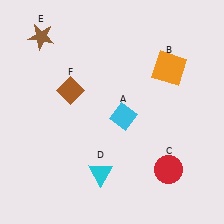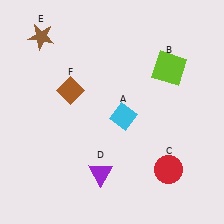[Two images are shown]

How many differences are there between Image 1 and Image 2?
There are 2 differences between the two images.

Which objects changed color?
B changed from orange to lime. D changed from cyan to purple.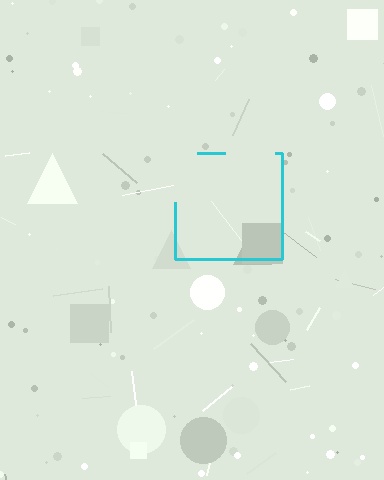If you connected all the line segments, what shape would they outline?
They would outline a square.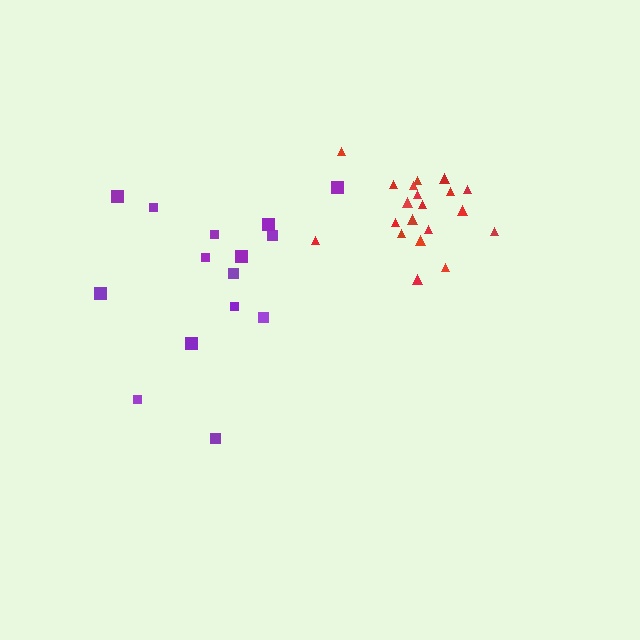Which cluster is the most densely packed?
Red.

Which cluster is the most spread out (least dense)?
Purple.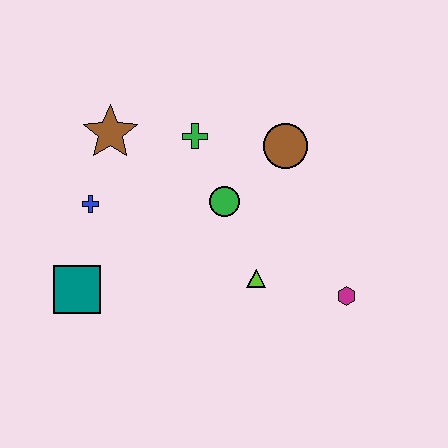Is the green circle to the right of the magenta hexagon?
No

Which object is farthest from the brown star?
The magenta hexagon is farthest from the brown star.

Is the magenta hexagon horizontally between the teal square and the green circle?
No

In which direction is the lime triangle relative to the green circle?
The lime triangle is below the green circle.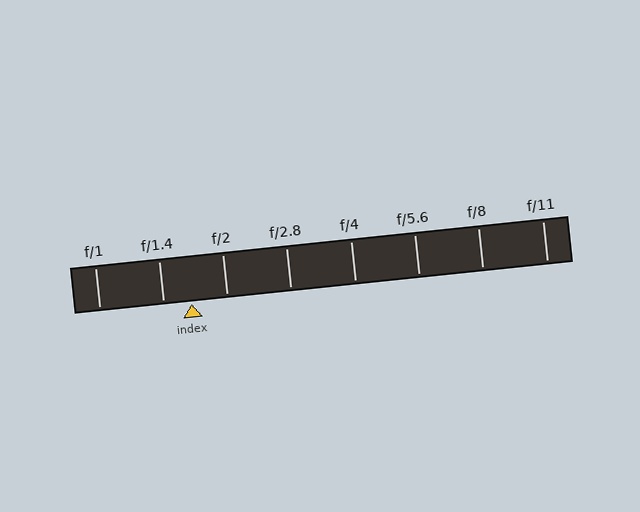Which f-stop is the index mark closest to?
The index mark is closest to f/1.4.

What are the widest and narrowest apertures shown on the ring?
The widest aperture shown is f/1 and the narrowest is f/11.